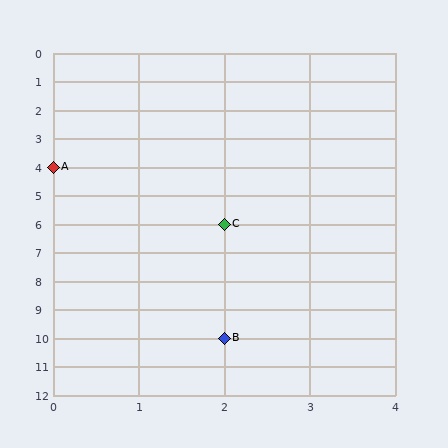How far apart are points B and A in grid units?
Points B and A are 2 columns and 6 rows apart (about 6.3 grid units diagonally).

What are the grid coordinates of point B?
Point B is at grid coordinates (2, 10).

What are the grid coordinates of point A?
Point A is at grid coordinates (0, 4).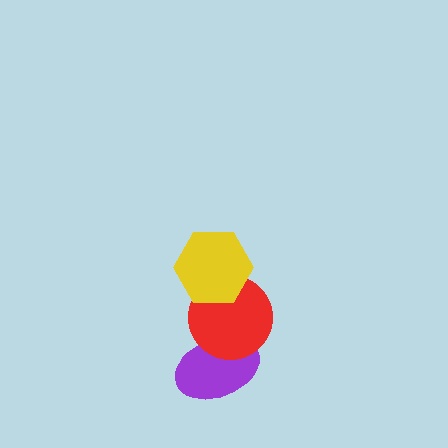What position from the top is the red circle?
The red circle is 2nd from the top.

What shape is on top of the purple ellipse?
The red circle is on top of the purple ellipse.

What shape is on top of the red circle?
The yellow hexagon is on top of the red circle.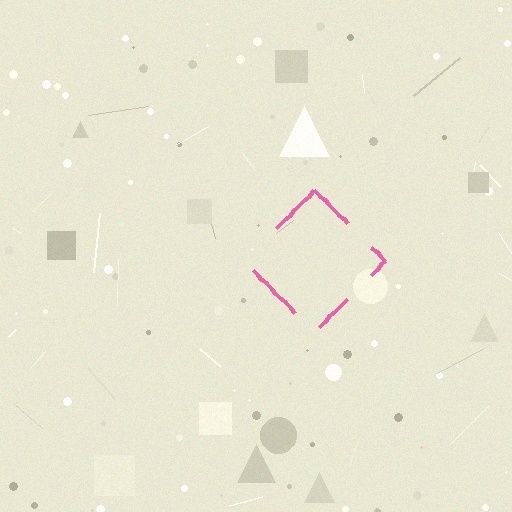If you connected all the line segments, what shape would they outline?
They would outline a diamond.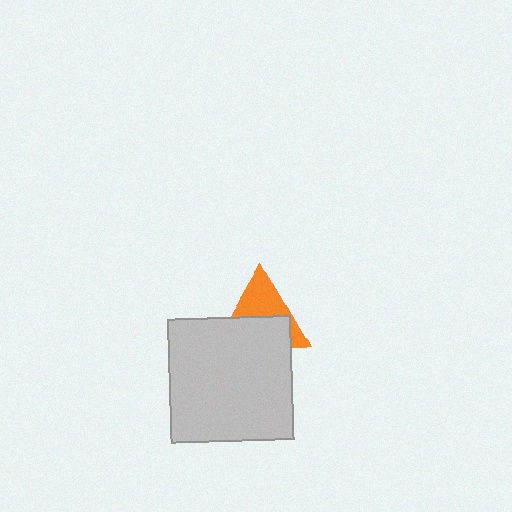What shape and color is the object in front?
The object in front is a light gray square.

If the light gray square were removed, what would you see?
You would see the complete orange triangle.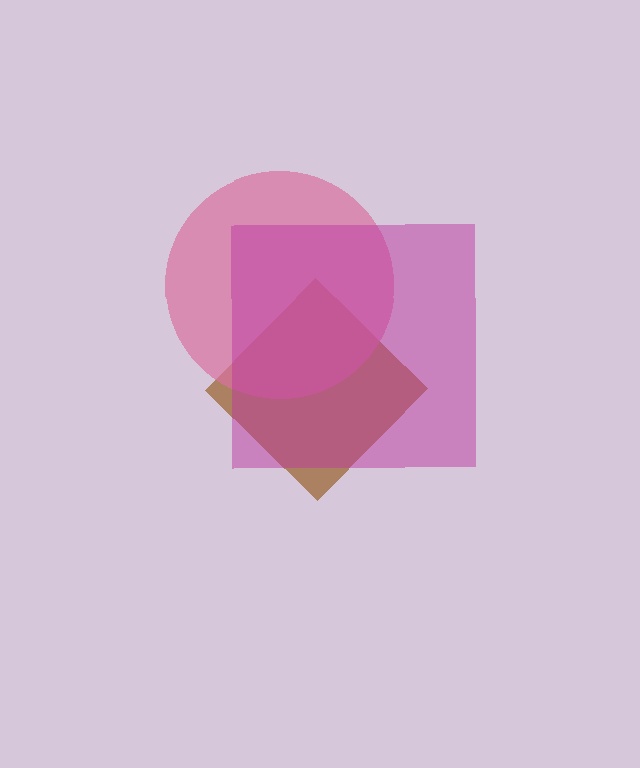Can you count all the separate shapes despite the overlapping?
Yes, there are 3 separate shapes.